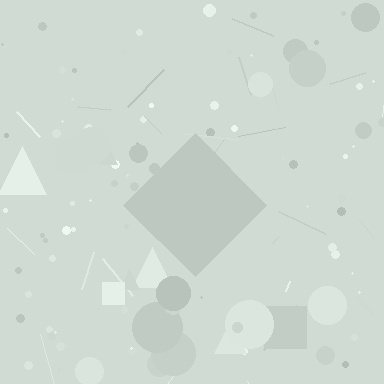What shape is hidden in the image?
A diamond is hidden in the image.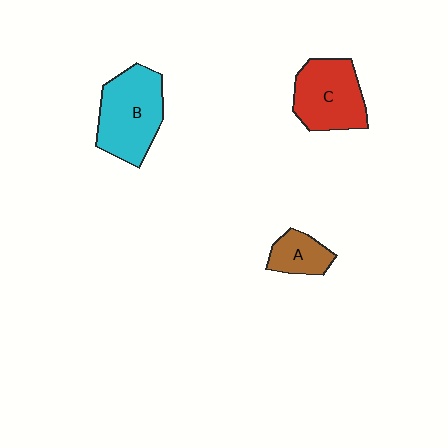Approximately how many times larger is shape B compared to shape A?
Approximately 2.3 times.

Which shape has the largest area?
Shape B (cyan).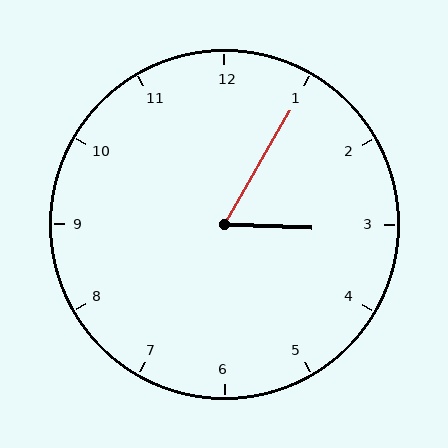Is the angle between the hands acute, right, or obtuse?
It is acute.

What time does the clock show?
3:05.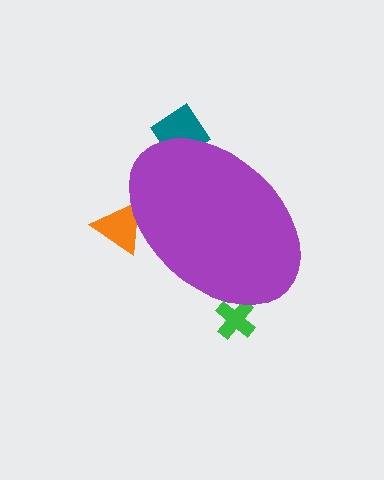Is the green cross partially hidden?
Yes, the green cross is partially hidden behind the purple ellipse.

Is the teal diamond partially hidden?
Yes, the teal diamond is partially hidden behind the purple ellipse.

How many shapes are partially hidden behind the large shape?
3 shapes are partially hidden.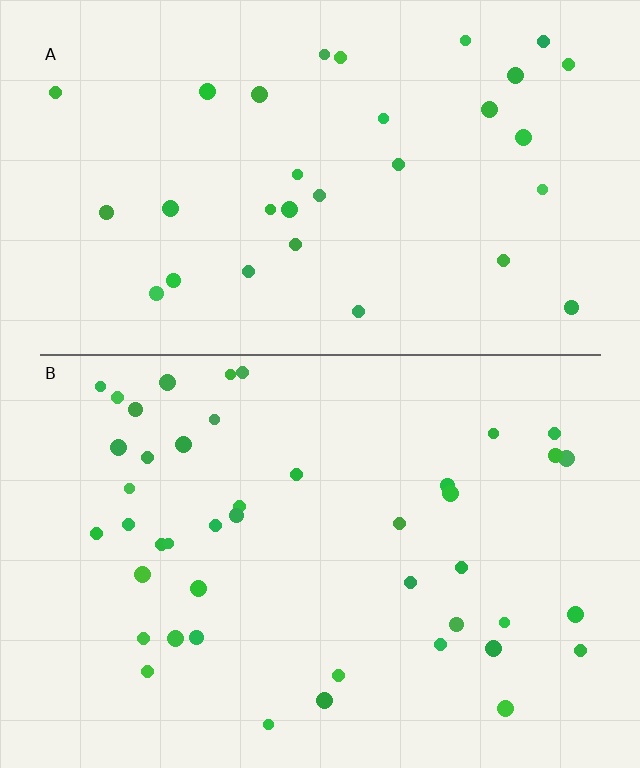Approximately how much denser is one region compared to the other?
Approximately 1.4× — region B over region A.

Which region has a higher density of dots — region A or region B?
B (the bottom).